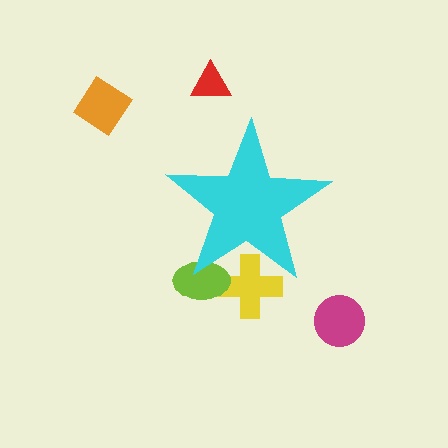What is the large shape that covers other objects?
A cyan star.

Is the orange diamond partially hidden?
No, the orange diamond is fully visible.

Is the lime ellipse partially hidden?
Yes, the lime ellipse is partially hidden behind the cyan star.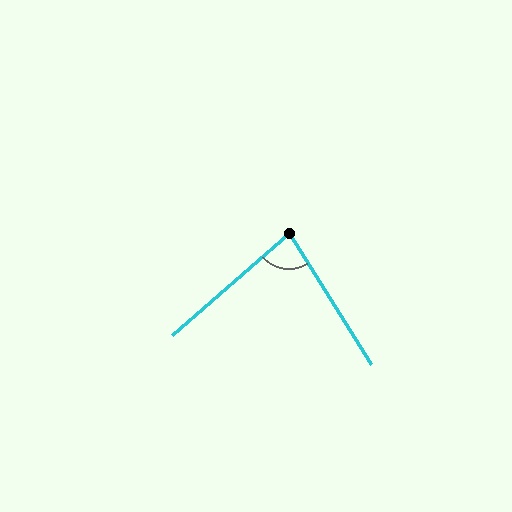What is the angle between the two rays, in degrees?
Approximately 81 degrees.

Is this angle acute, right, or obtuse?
It is acute.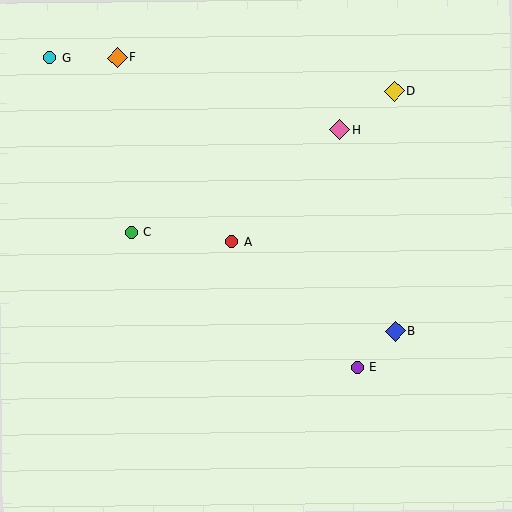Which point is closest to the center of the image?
Point A at (232, 242) is closest to the center.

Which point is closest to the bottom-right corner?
Point E is closest to the bottom-right corner.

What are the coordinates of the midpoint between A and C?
The midpoint between A and C is at (181, 237).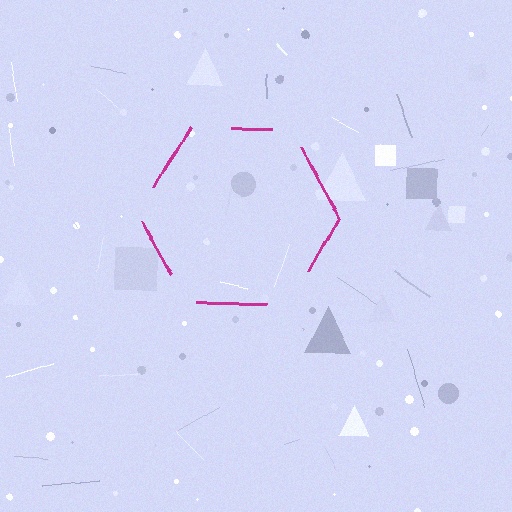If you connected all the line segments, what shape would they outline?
They would outline a hexagon.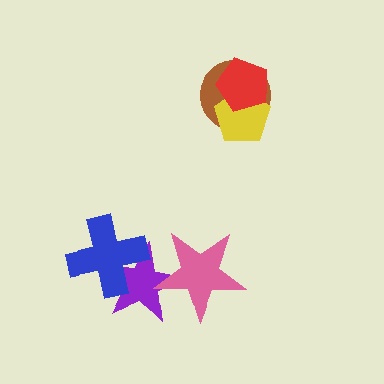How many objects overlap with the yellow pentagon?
2 objects overlap with the yellow pentagon.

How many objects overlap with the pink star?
1 object overlaps with the pink star.